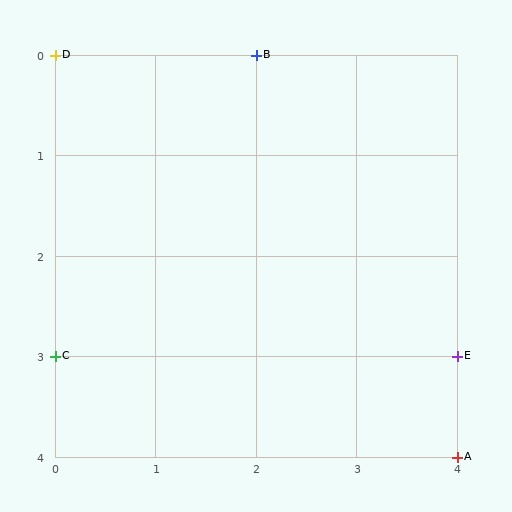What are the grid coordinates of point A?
Point A is at grid coordinates (4, 4).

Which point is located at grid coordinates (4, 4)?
Point A is at (4, 4).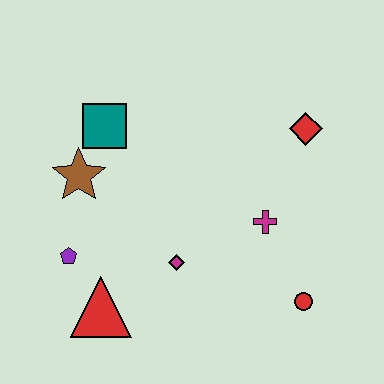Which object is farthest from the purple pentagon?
The red diamond is farthest from the purple pentagon.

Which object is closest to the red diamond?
The magenta cross is closest to the red diamond.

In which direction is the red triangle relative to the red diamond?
The red triangle is to the left of the red diamond.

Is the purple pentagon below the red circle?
No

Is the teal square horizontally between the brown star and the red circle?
Yes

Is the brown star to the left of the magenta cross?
Yes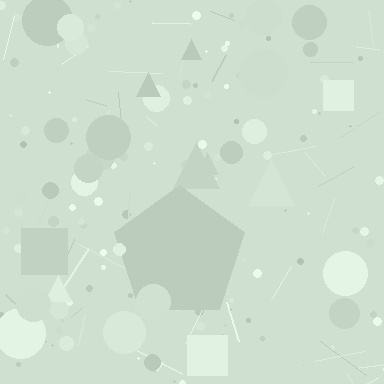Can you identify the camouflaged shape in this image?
The camouflaged shape is a pentagon.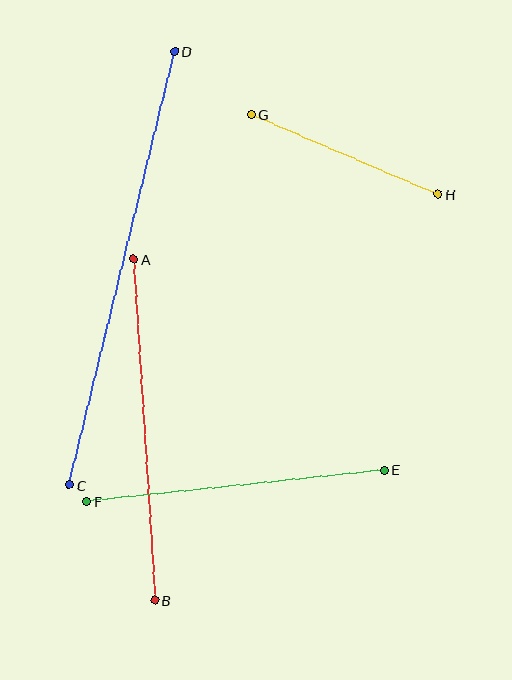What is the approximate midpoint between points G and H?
The midpoint is at approximately (345, 154) pixels.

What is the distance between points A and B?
The distance is approximately 341 pixels.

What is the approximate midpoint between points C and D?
The midpoint is at approximately (122, 268) pixels.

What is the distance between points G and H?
The distance is approximately 203 pixels.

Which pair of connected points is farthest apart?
Points C and D are farthest apart.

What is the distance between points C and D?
The distance is approximately 446 pixels.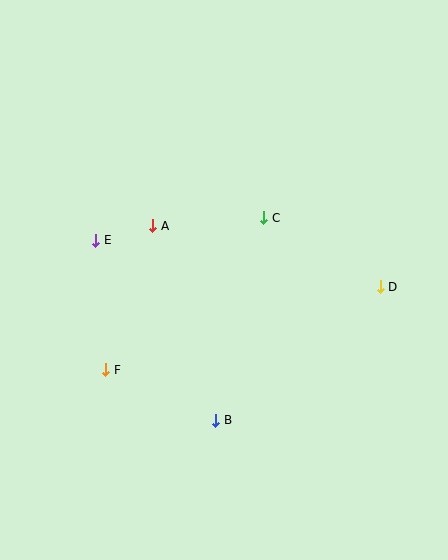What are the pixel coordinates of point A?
Point A is at (153, 226).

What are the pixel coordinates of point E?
Point E is at (96, 240).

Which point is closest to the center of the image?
Point C at (264, 218) is closest to the center.